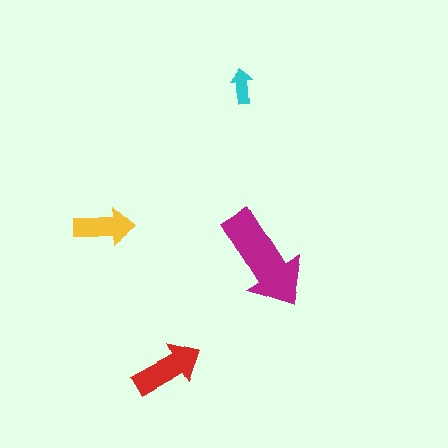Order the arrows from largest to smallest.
the magenta one, the red one, the yellow one, the cyan one.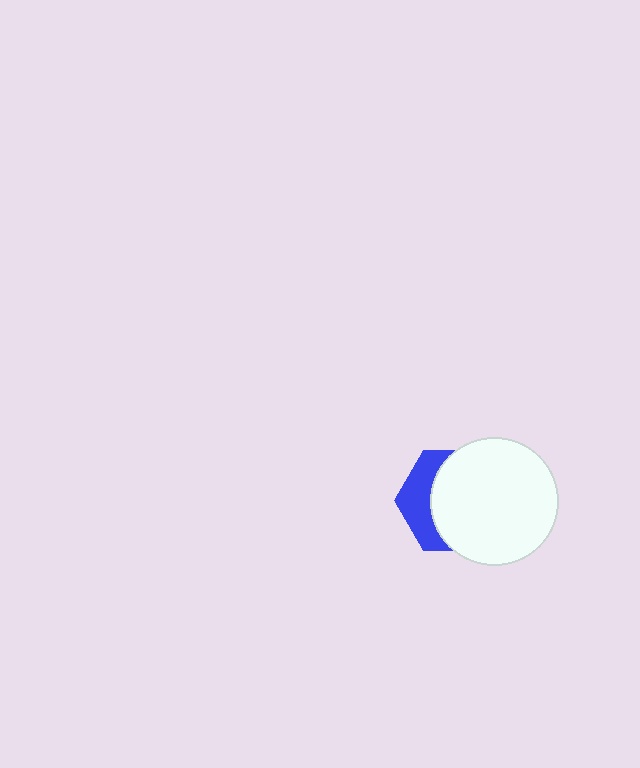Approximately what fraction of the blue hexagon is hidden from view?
Roughly 67% of the blue hexagon is hidden behind the white circle.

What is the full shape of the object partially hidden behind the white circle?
The partially hidden object is a blue hexagon.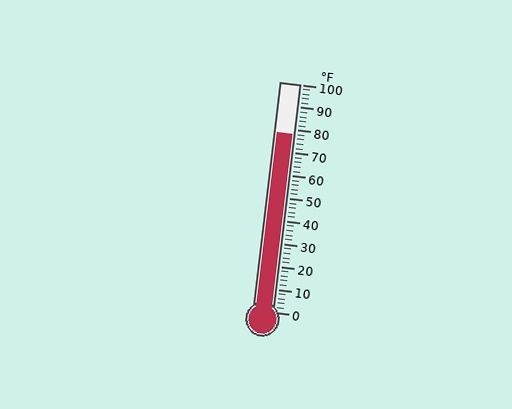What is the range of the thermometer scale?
The thermometer scale ranges from 0°F to 100°F.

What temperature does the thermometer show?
The thermometer shows approximately 78°F.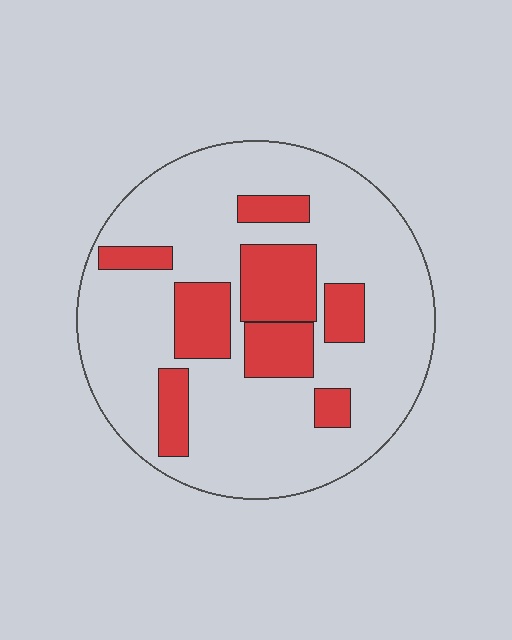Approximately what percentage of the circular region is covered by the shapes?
Approximately 25%.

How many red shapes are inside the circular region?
8.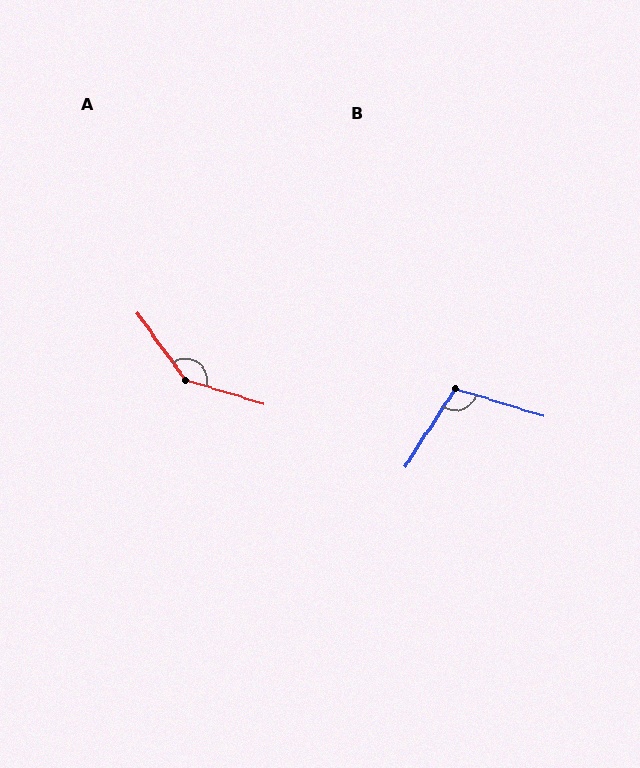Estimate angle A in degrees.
Approximately 143 degrees.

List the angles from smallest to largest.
B (106°), A (143°).